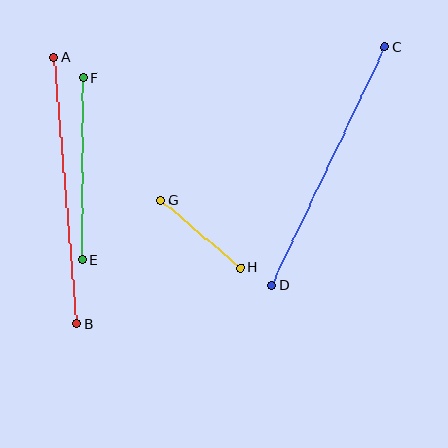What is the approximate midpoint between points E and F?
The midpoint is at approximately (83, 169) pixels.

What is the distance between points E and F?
The distance is approximately 182 pixels.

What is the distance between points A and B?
The distance is approximately 267 pixels.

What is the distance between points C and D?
The distance is approximately 264 pixels.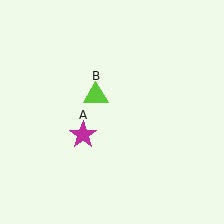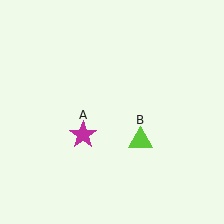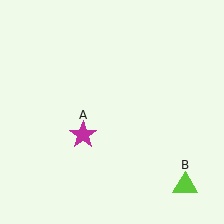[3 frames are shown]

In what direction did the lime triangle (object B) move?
The lime triangle (object B) moved down and to the right.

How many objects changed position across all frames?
1 object changed position: lime triangle (object B).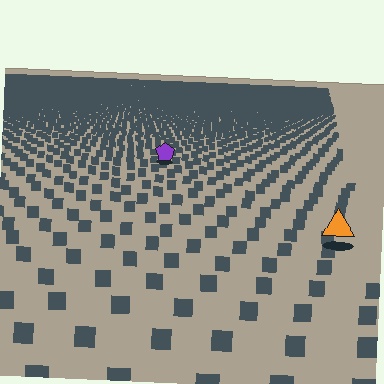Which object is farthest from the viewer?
The purple pentagon is farthest from the viewer. It appears smaller and the ground texture around it is denser.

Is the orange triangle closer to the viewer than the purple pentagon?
Yes. The orange triangle is closer — you can tell from the texture gradient: the ground texture is coarser near it.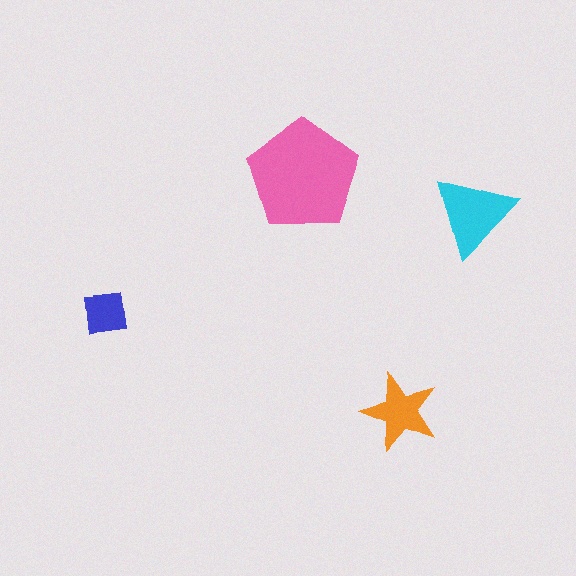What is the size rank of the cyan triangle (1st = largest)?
2nd.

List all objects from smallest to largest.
The blue square, the orange star, the cyan triangle, the pink pentagon.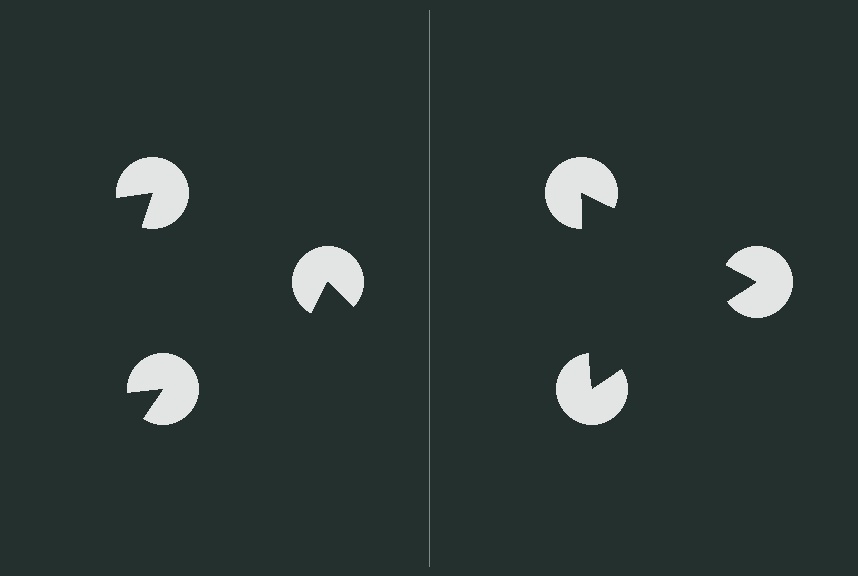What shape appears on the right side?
An illusory triangle.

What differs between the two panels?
The pac-man discs are positioned identically on both sides; only the wedge orientations differ. On the right they align to a triangle; on the left they are misaligned.